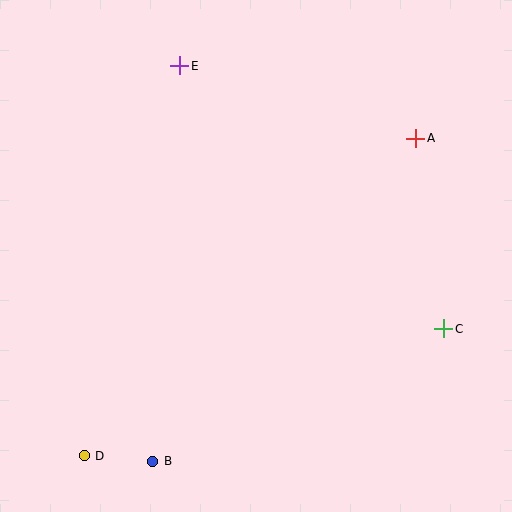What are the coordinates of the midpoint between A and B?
The midpoint between A and B is at (284, 300).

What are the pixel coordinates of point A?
Point A is at (416, 138).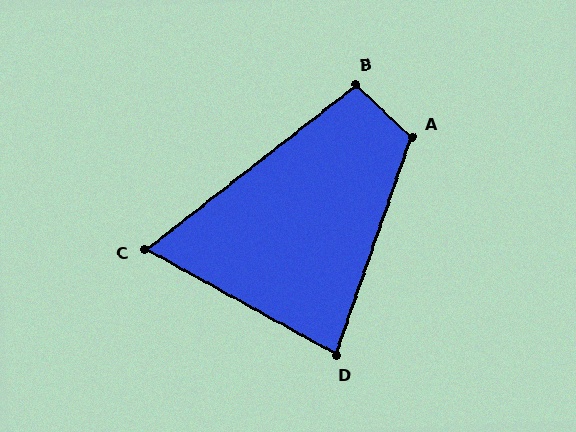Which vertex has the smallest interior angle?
C, at approximately 67 degrees.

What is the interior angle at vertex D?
Approximately 80 degrees (acute).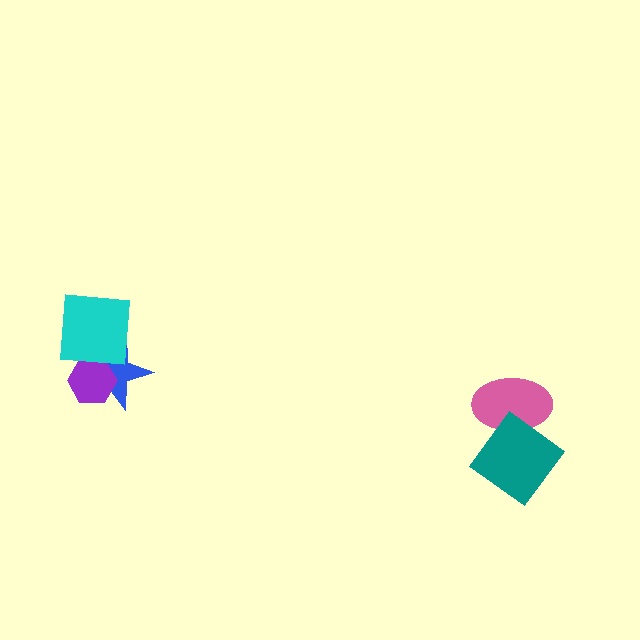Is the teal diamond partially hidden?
No, no other shape covers it.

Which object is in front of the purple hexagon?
The cyan square is in front of the purple hexagon.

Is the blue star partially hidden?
Yes, it is partially covered by another shape.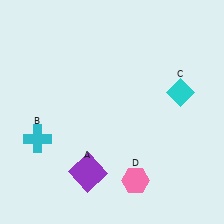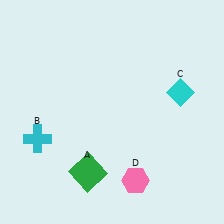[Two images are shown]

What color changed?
The square (A) changed from purple in Image 1 to green in Image 2.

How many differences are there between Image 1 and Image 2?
There is 1 difference between the two images.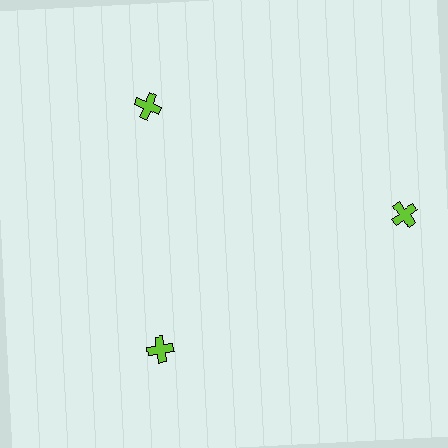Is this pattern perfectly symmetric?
No. The 3 lime crosses are arranged in a ring, but one element near the 3 o'clock position is pushed outward from the center, breaking the 3-fold rotational symmetry.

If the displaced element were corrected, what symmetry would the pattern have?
It would have 3-fold rotational symmetry — the pattern would map onto itself every 120 degrees.